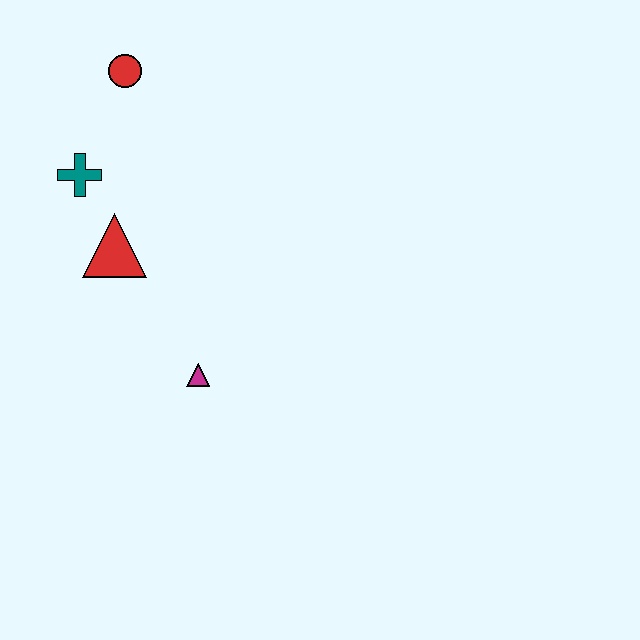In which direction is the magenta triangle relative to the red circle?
The magenta triangle is below the red circle.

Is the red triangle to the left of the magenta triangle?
Yes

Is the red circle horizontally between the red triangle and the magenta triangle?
Yes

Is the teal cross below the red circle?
Yes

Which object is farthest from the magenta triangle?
The red circle is farthest from the magenta triangle.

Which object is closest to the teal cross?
The red triangle is closest to the teal cross.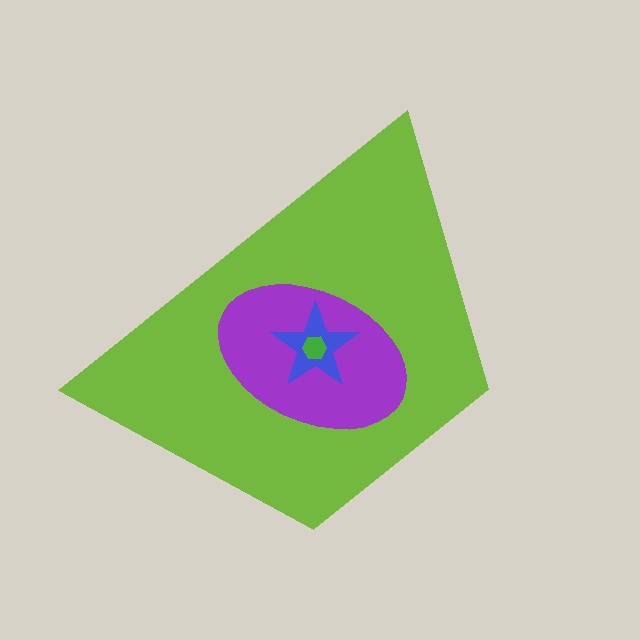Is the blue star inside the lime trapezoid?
Yes.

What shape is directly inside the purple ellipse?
The blue star.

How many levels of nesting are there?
4.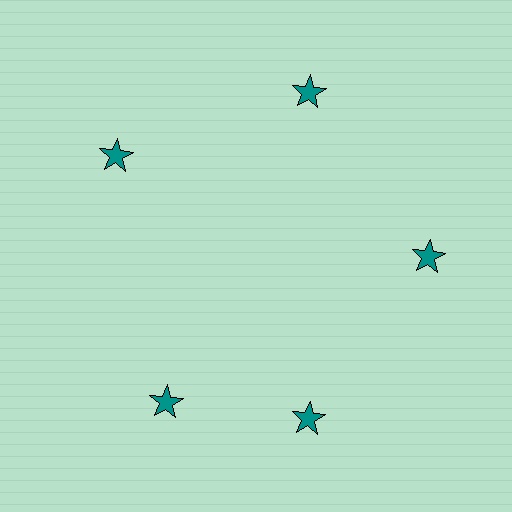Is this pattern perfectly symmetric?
No. The 5 teal stars are arranged in a ring, but one element near the 8 o'clock position is rotated out of alignment along the ring, breaking the 5-fold rotational symmetry.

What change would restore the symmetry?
The symmetry would be restored by rotating it back into even spacing with its neighbors so that all 5 stars sit at equal angles and equal distance from the center.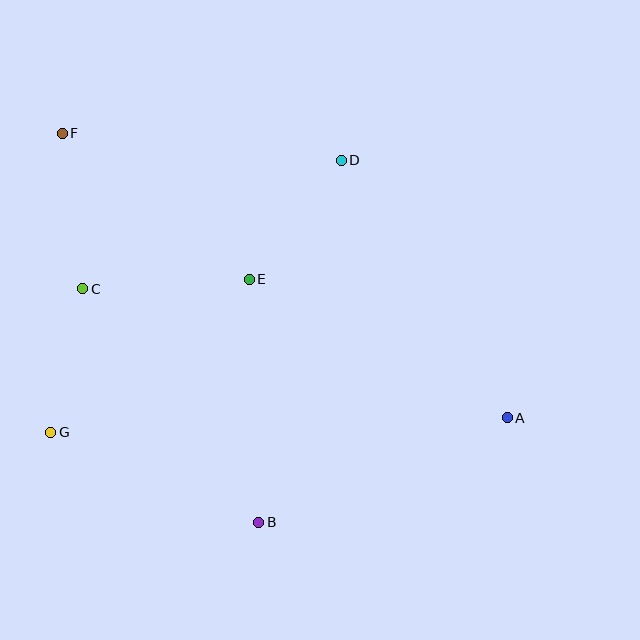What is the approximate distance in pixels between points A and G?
The distance between A and G is approximately 457 pixels.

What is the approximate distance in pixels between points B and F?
The distance between B and F is approximately 436 pixels.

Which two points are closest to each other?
Points C and G are closest to each other.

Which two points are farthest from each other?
Points A and F are farthest from each other.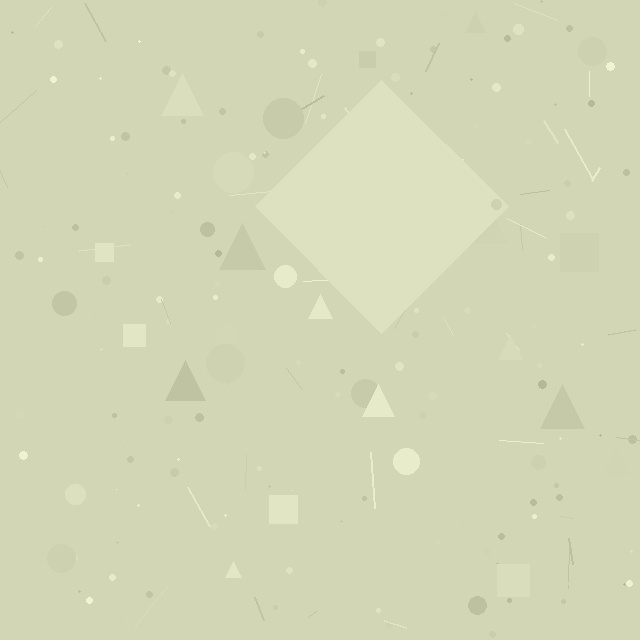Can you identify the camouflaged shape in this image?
The camouflaged shape is a diamond.